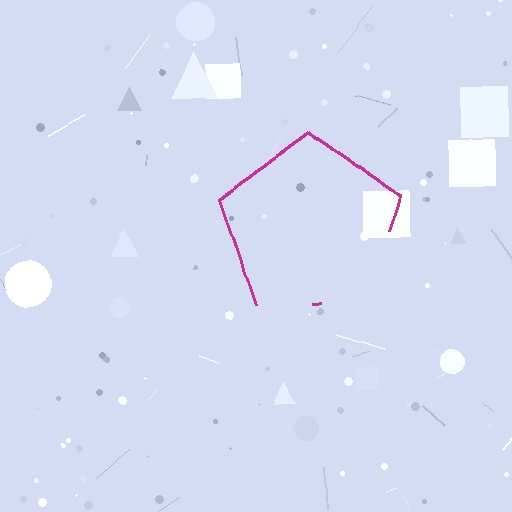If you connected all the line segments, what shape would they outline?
They would outline a pentagon.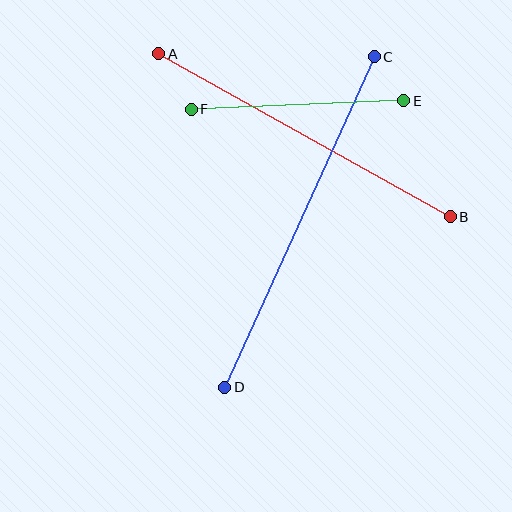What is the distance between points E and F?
The distance is approximately 213 pixels.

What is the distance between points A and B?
The distance is approximately 334 pixels.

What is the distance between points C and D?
The distance is approximately 363 pixels.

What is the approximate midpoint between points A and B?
The midpoint is at approximately (304, 135) pixels.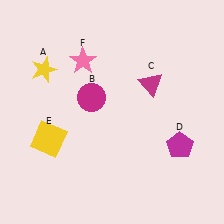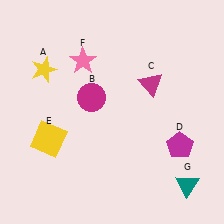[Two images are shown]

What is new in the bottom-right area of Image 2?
A teal triangle (G) was added in the bottom-right area of Image 2.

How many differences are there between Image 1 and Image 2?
There is 1 difference between the two images.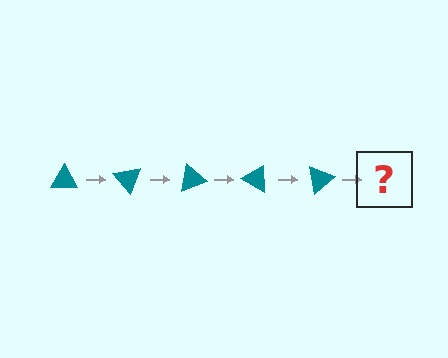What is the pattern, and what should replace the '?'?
The pattern is that the triangle rotates 50 degrees each step. The '?' should be a teal triangle rotated 250 degrees.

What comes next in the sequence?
The next element should be a teal triangle rotated 250 degrees.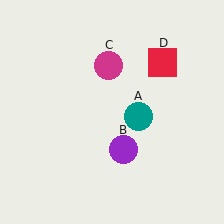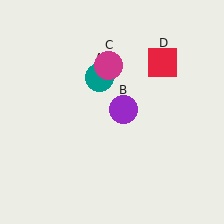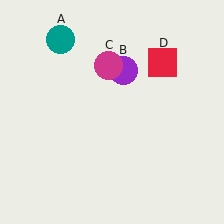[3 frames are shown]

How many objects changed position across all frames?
2 objects changed position: teal circle (object A), purple circle (object B).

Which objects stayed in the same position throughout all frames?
Magenta circle (object C) and red square (object D) remained stationary.